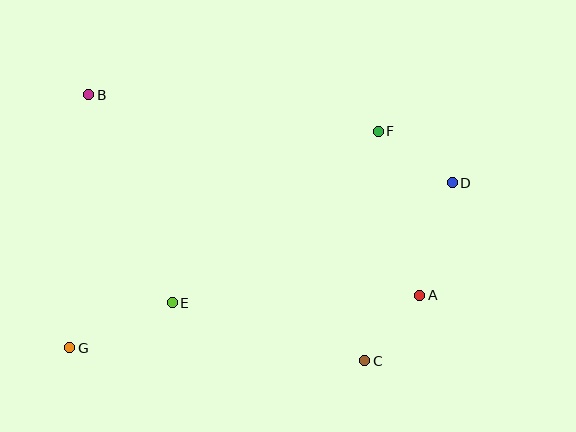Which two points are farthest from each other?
Points D and G are farthest from each other.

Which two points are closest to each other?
Points A and C are closest to each other.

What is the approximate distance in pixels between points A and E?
The distance between A and E is approximately 248 pixels.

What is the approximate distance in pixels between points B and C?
The distance between B and C is approximately 383 pixels.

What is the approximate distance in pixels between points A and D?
The distance between A and D is approximately 117 pixels.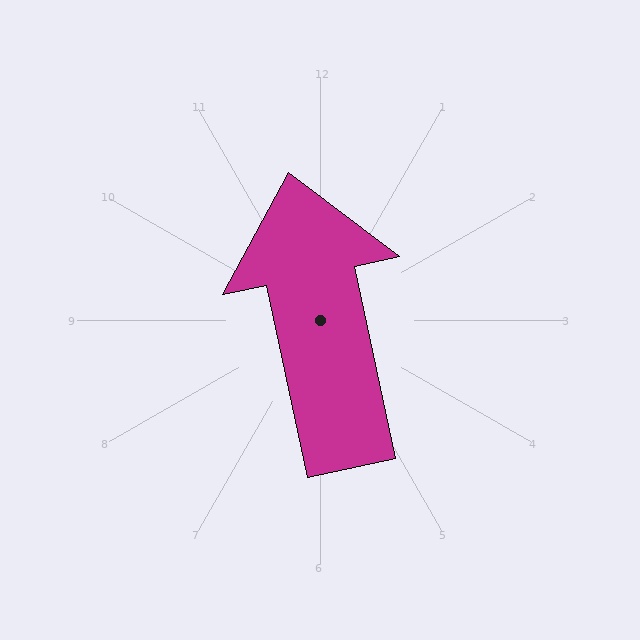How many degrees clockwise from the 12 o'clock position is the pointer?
Approximately 348 degrees.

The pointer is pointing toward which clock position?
Roughly 12 o'clock.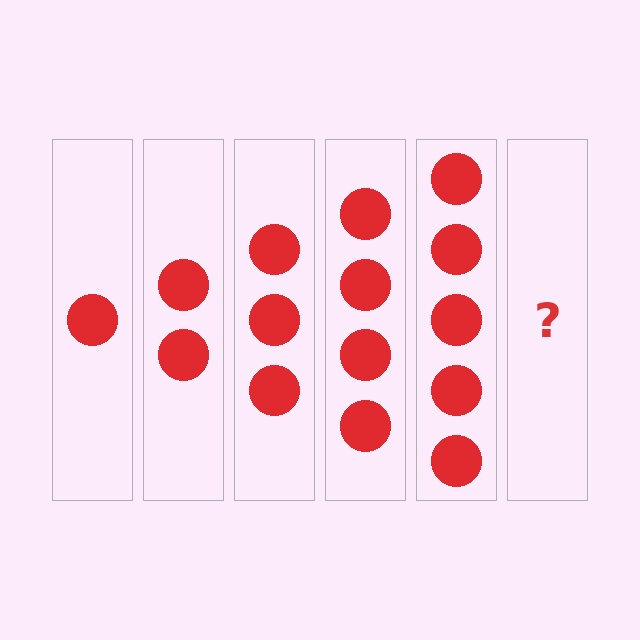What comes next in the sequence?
The next element should be 6 circles.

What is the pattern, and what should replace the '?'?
The pattern is that each step adds one more circle. The '?' should be 6 circles.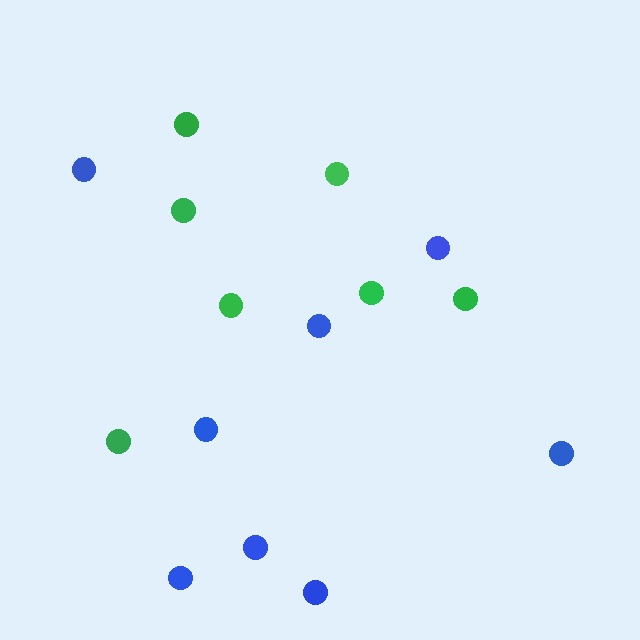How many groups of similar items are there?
There are 2 groups: one group of blue circles (8) and one group of green circles (7).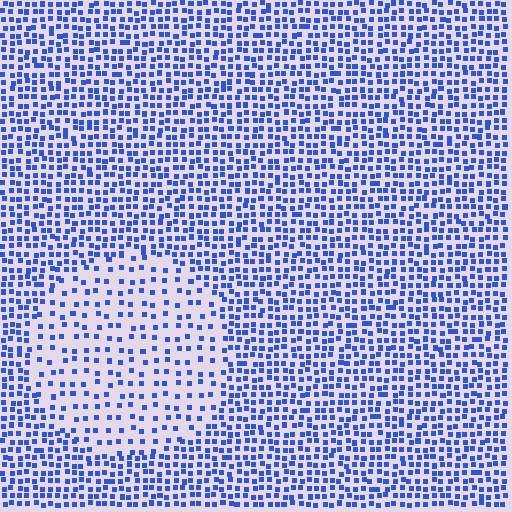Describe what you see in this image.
The image contains small blue elements arranged at two different densities. A circle-shaped region is visible where the elements are less densely packed than the surrounding area.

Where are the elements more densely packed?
The elements are more densely packed outside the circle boundary.